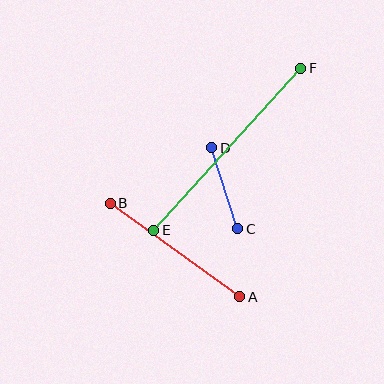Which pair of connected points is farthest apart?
Points E and F are farthest apart.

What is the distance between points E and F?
The distance is approximately 219 pixels.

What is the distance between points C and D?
The distance is approximately 85 pixels.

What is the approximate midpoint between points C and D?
The midpoint is at approximately (225, 188) pixels.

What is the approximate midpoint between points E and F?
The midpoint is at approximately (227, 149) pixels.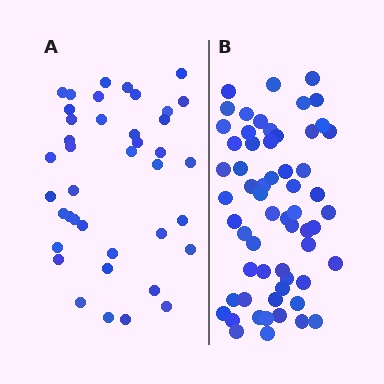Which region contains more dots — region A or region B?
Region B (the right region) has more dots.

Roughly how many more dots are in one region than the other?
Region B has approximately 20 more dots than region A.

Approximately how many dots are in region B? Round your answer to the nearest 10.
About 60 dots.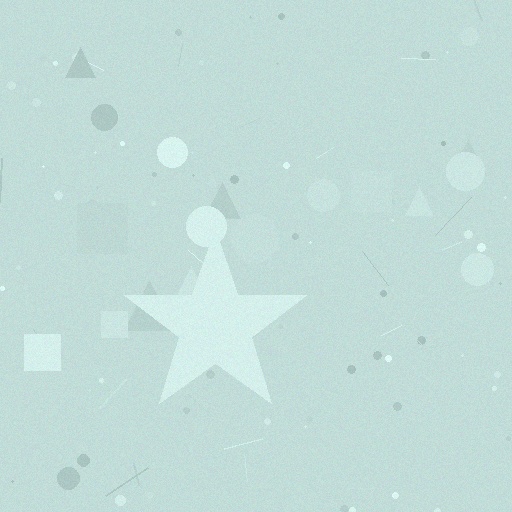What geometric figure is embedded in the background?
A star is embedded in the background.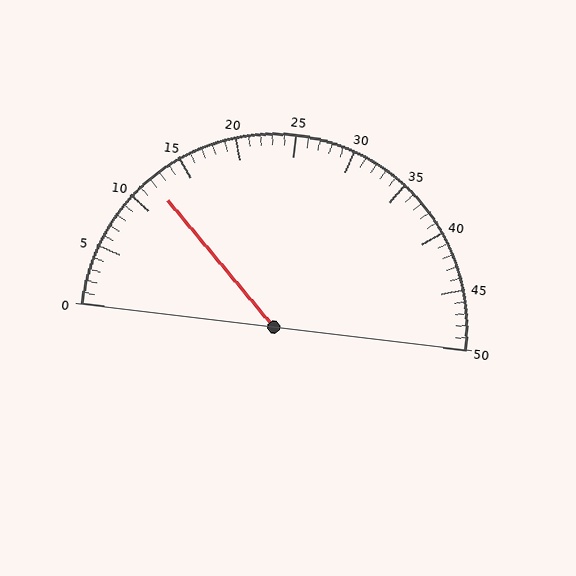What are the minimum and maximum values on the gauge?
The gauge ranges from 0 to 50.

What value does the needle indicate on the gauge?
The needle indicates approximately 12.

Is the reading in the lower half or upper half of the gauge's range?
The reading is in the lower half of the range (0 to 50).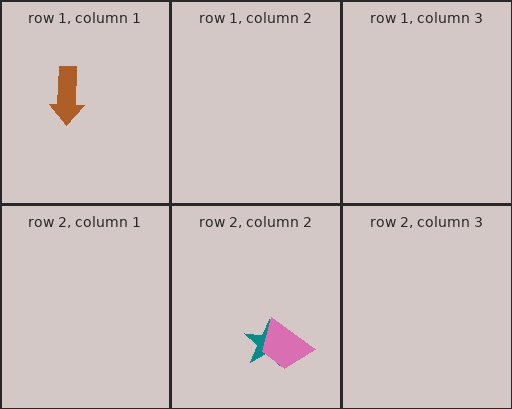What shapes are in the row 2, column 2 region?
The teal star, the pink trapezoid.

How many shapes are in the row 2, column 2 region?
2.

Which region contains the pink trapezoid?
The row 2, column 2 region.